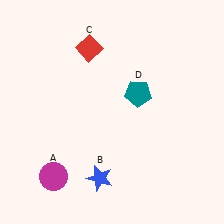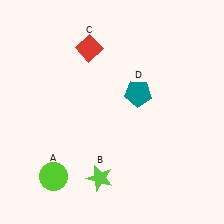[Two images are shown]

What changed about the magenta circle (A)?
In Image 1, A is magenta. In Image 2, it changed to lime.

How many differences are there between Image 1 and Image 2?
There are 2 differences between the two images.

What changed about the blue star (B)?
In Image 1, B is blue. In Image 2, it changed to lime.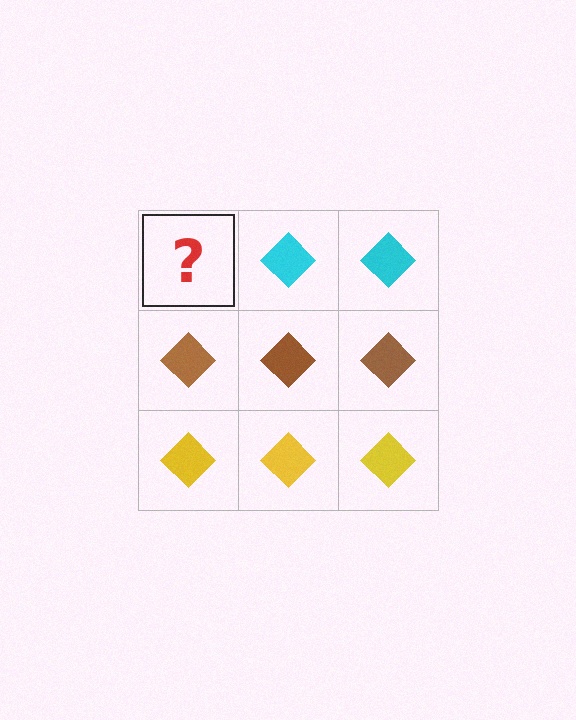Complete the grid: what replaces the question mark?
The question mark should be replaced with a cyan diamond.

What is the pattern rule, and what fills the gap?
The rule is that each row has a consistent color. The gap should be filled with a cyan diamond.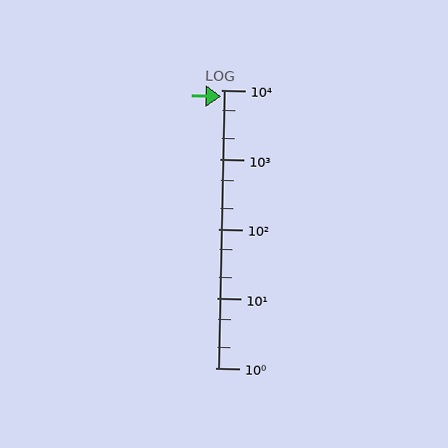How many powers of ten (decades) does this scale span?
The scale spans 4 decades, from 1 to 10000.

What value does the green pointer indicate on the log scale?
The pointer indicates approximately 8100.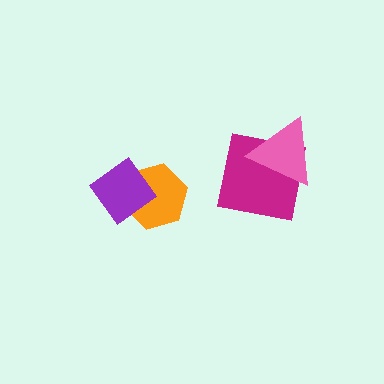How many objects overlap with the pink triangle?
1 object overlaps with the pink triangle.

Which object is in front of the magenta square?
The pink triangle is in front of the magenta square.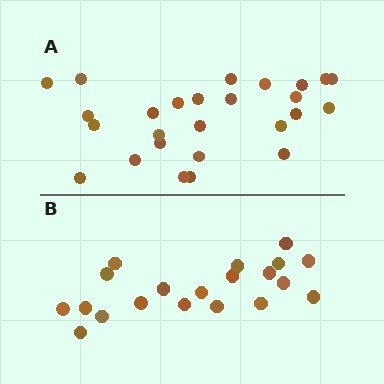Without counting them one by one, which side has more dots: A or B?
Region A (the top region) has more dots.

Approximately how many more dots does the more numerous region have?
Region A has about 6 more dots than region B.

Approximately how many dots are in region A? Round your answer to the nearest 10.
About 30 dots. (The exact count is 26, which rounds to 30.)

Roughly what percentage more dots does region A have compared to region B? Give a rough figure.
About 30% more.